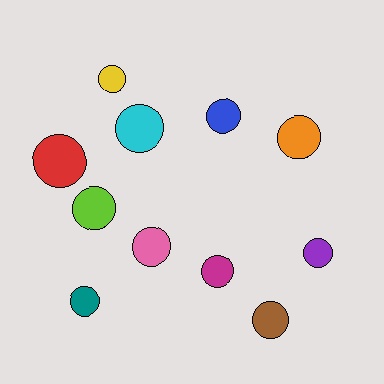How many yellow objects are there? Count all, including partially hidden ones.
There is 1 yellow object.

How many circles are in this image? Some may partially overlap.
There are 11 circles.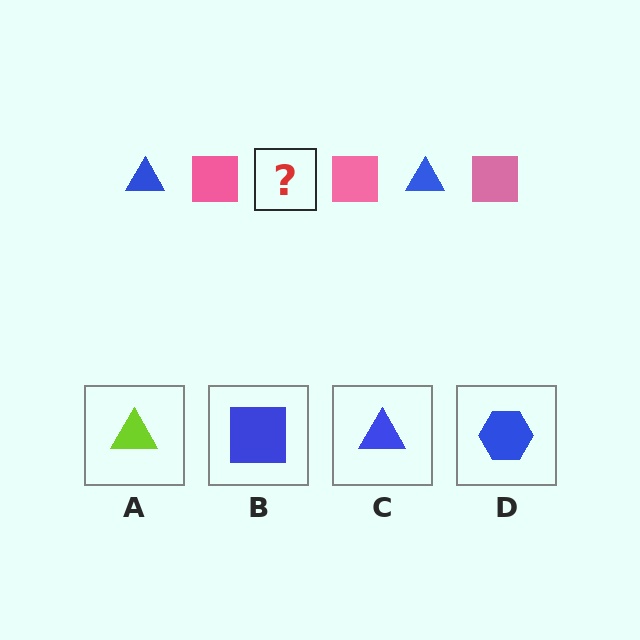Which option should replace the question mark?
Option C.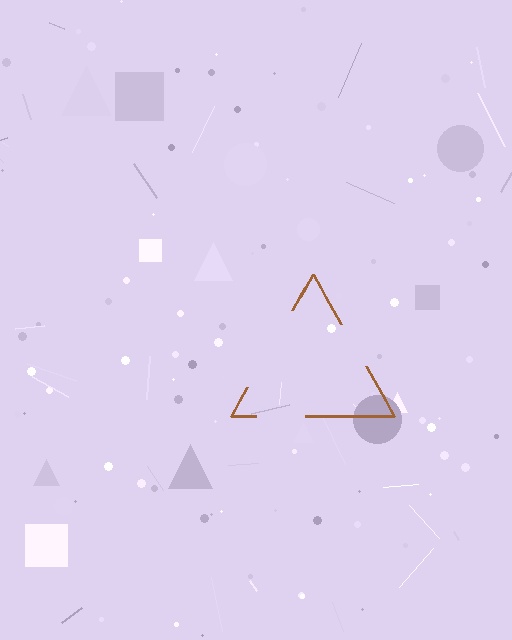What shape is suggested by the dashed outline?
The dashed outline suggests a triangle.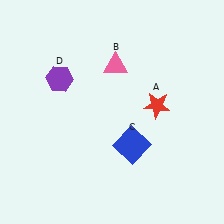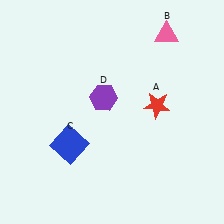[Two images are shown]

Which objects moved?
The objects that moved are: the pink triangle (B), the blue square (C), the purple hexagon (D).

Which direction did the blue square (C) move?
The blue square (C) moved left.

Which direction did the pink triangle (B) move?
The pink triangle (B) moved right.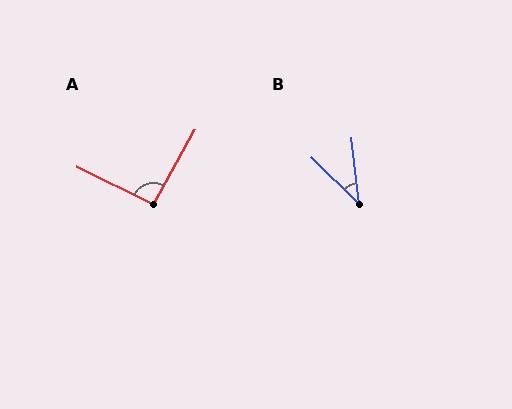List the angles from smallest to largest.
B (39°), A (93°).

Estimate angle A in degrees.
Approximately 93 degrees.